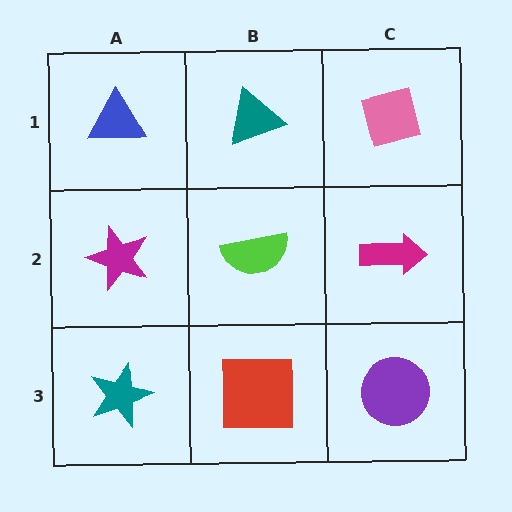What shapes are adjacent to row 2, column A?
A blue triangle (row 1, column A), a teal star (row 3, column A), a lime semicircle (row 2, column B).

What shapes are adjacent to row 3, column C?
A magenta arrow (row 2, column C), a red square (row 3, column B).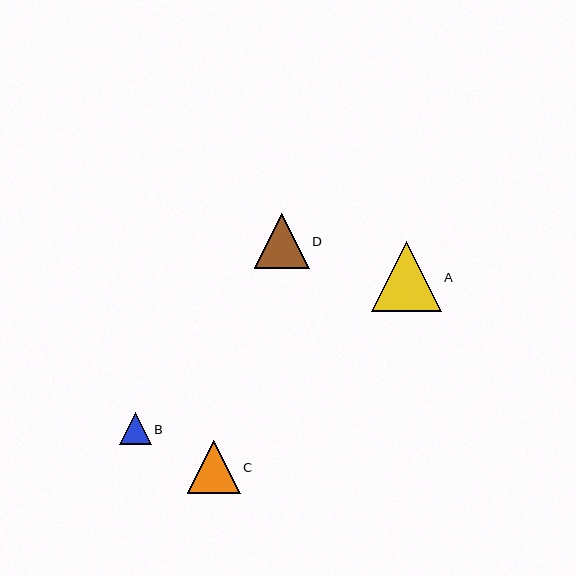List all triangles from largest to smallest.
From largest to smallest: A, D, C, B.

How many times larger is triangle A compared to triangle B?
Triangle A is approximately 2.2 times the size of triangle B.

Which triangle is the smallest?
Triangle B is the smallest with a size of approximately 32 pixels.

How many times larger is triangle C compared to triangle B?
Triangle C is approximately 1.6 times the size of triangle B.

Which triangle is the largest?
Triangle A is the largest with a size of approximately 70 pixels.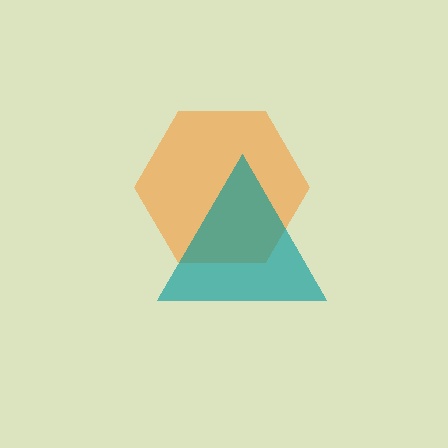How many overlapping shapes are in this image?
There are 2 overlapping shapes in the image.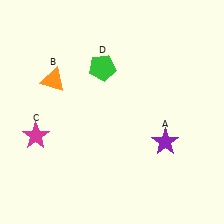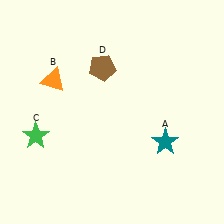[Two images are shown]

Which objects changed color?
A changed from purple to teal. C changed from magenta to green. D changed from green to brown.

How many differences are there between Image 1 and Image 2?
There are 3 differences between the two images.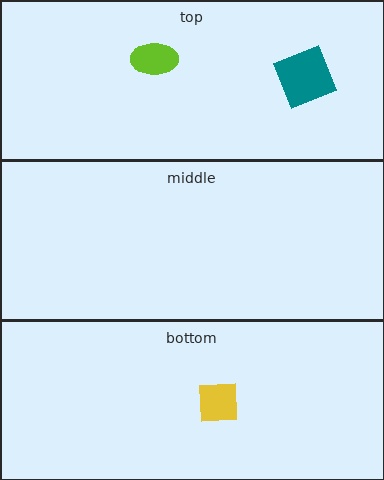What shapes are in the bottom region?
The yellow square.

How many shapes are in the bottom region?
1.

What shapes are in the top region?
The lime ellipse, the teal square.